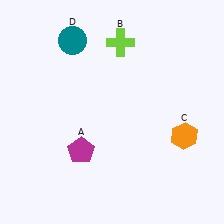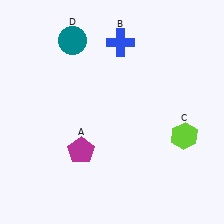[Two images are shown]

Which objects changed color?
B changed from lime to blue. C changed from orange to lime.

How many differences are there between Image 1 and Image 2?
There are 2 differences between the two images.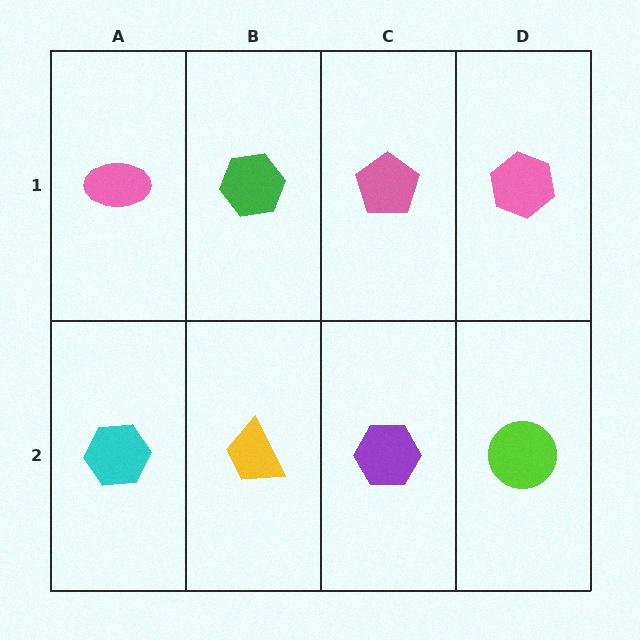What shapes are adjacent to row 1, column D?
A lime circle (row 2, column D), a pink pentagon (row 1, column C).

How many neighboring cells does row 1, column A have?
2.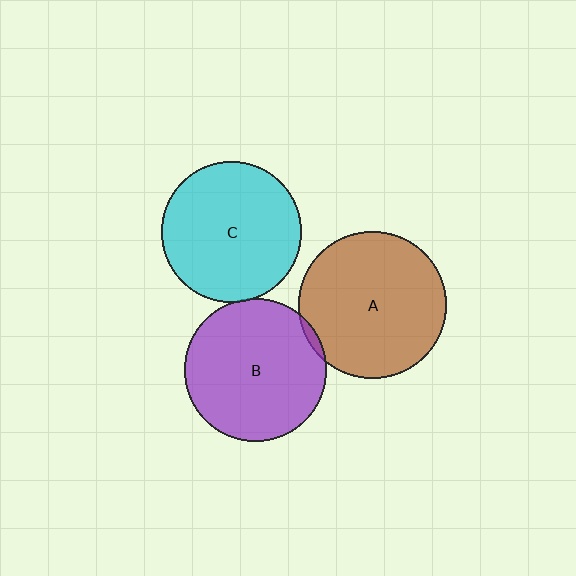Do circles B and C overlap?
Yes.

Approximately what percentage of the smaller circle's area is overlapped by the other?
Approximately 5%.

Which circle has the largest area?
Circle A (brown).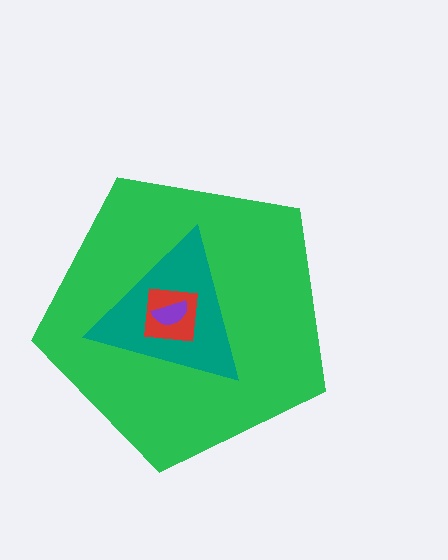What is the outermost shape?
The green pentagon.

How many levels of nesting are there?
4.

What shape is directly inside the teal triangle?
The red square.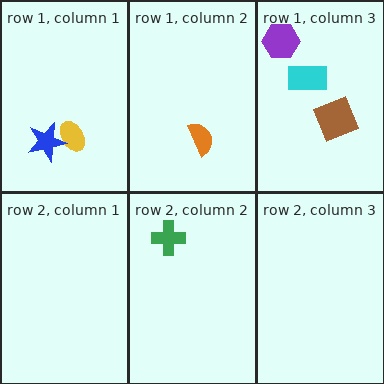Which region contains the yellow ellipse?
The row 1, column 1 region.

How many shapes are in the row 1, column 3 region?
3.